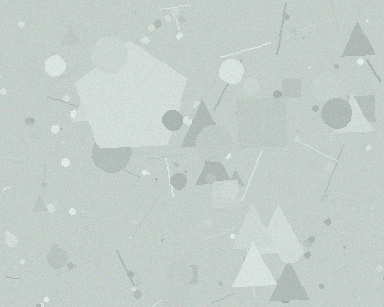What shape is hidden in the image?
A pentagon is hidden in the image.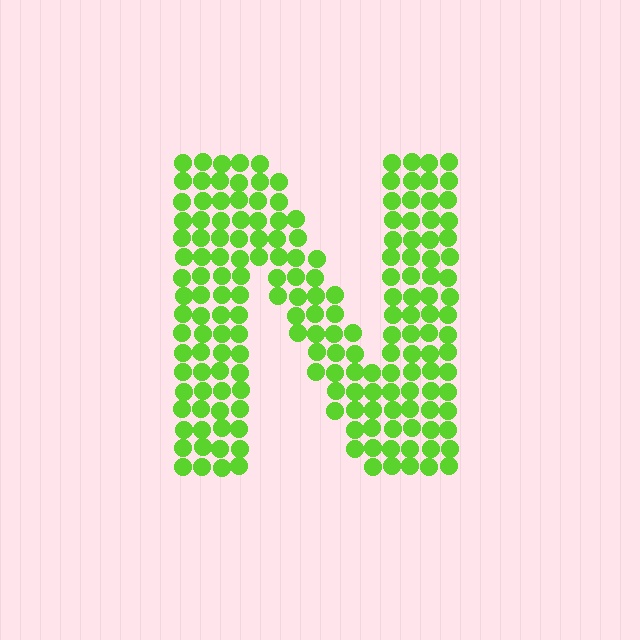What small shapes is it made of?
It is made of small circles.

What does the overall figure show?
The overall figure shows the letter N.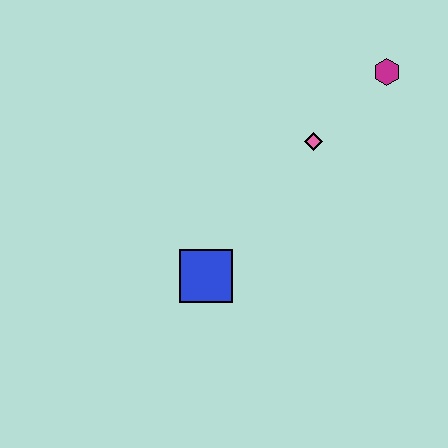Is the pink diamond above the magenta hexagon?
No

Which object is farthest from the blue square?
The magenta hexagon is farthest from the blue square.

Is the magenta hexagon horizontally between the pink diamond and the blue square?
No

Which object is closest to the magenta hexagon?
The pink diamond is closest to the magenta hexagon.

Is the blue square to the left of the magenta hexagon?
Yes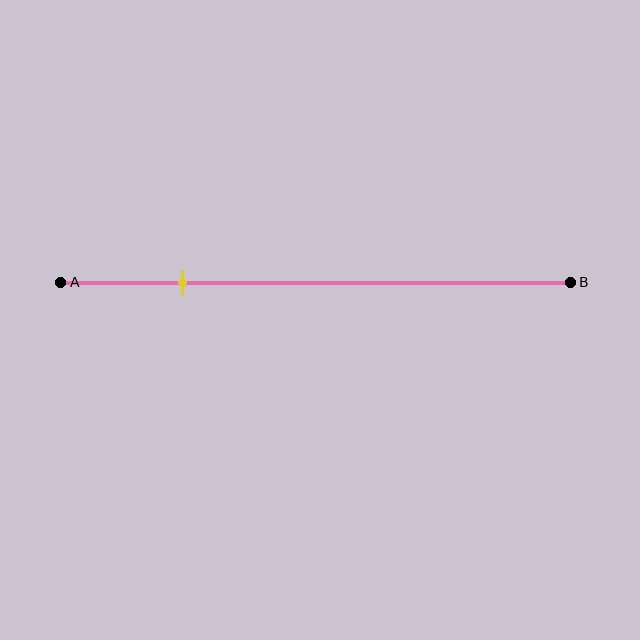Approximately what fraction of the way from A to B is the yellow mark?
The yellow mark is approximately 25% of the way from A to B.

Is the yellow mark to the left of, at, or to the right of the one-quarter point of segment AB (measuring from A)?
The yellow mark is approximately at the one-quarter point of segment AB.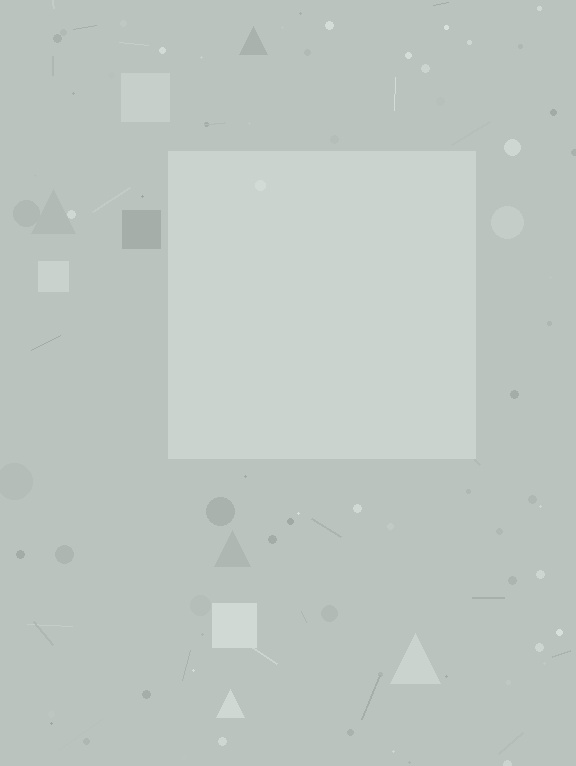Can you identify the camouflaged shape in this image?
The camouflaged shape is a square.